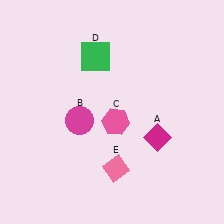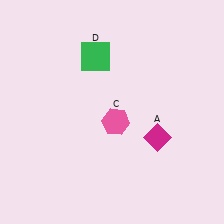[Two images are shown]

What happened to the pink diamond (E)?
The pink diamond (E) was removed in Image 2. It was in the bottom-right area of Image 1.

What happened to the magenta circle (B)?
The magenta circle (B) was removed in Image 2. It was in the bottom-left area of Image 1.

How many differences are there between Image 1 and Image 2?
There are 2 differences between the two images.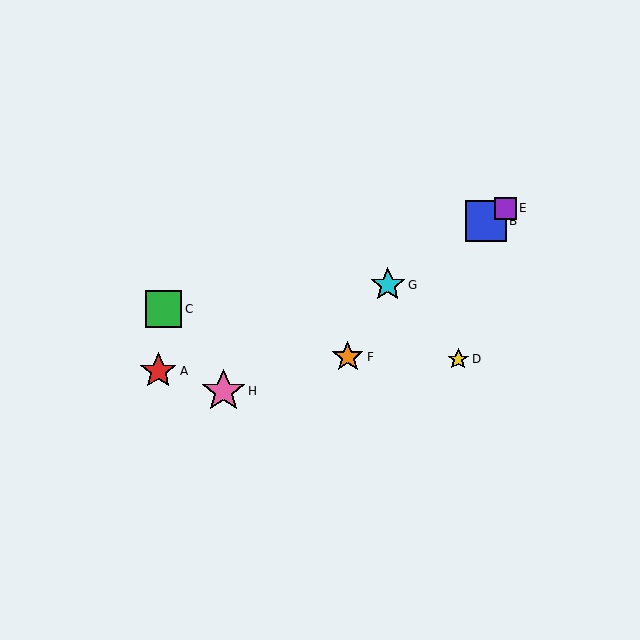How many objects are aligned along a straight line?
4 objects (B, E, G, H) are aligned along a straight line.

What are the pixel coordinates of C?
Object C is at (164, 309).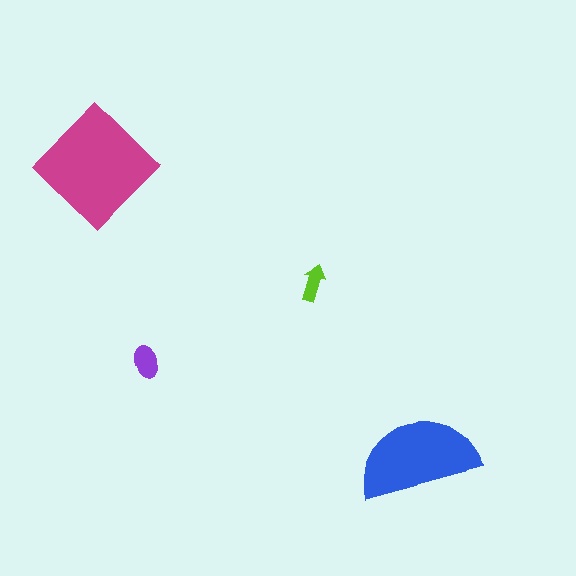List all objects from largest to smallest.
The magenta diamond, the blue semicircle, the purple ellipse, the lime arrow.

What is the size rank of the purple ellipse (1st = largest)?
3rd.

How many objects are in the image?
There are 4 objects in the image.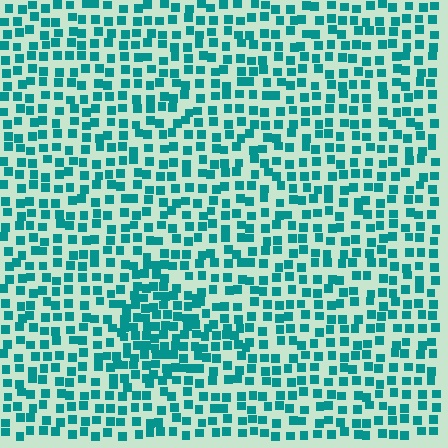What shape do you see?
I see a triangle.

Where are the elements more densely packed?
The elements are more densely packed inside the triangle boundary.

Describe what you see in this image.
The image contains small teal elements arranged at two different densities. A triangle-shaped region is visible where the elements are more densely packed than the surrounding area.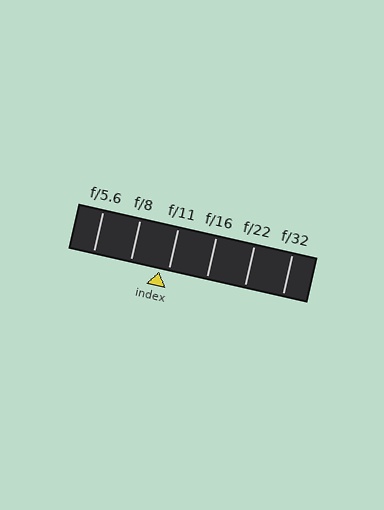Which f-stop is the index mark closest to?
The index mark is closest to f/11.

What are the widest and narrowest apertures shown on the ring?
The widest aperture shown is f/5.6 and the narrowest is f/32.